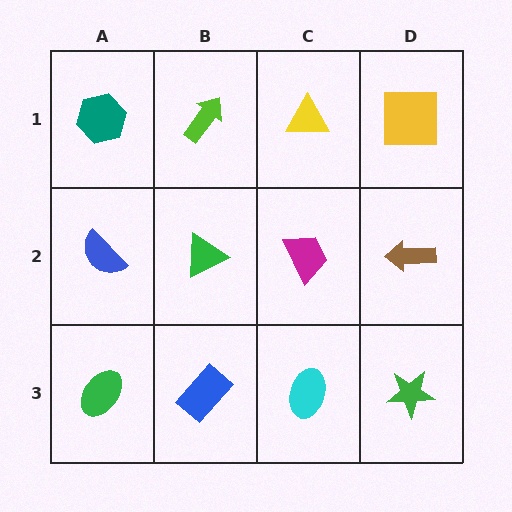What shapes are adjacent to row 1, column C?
A magenta trapezoid (row 2, column C), a lime arrow (row 1, column B), a yellow square (row 1, column D).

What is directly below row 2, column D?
A green star.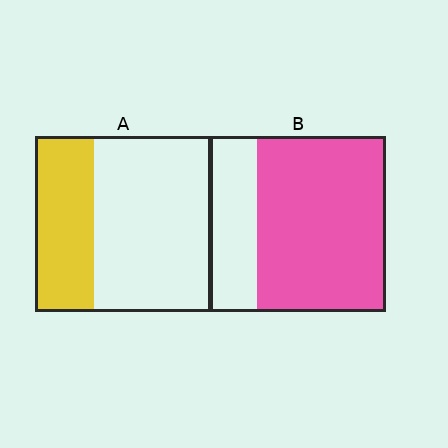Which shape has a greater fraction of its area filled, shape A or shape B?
Shape B.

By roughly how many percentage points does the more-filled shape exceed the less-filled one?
By roughly 40 percentage points (B over A).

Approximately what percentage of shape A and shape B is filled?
A is approximately 35% and B is approximately 75%.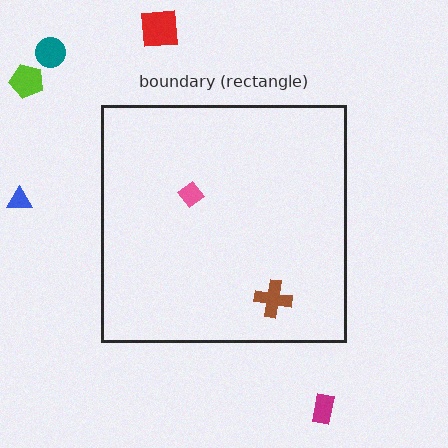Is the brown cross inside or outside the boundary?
Inside.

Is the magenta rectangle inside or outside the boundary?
Outside.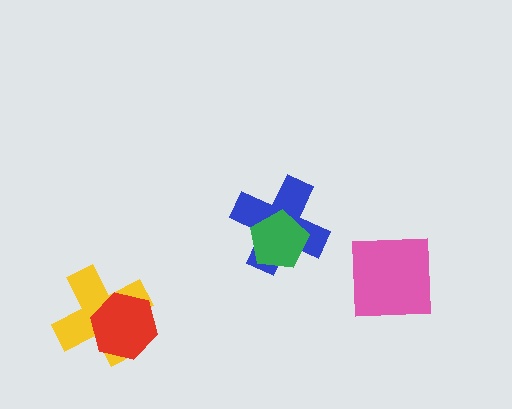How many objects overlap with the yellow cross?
1 object overlaps with the yellow cross.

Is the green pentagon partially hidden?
No, no other shape covers it.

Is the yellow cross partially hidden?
Yes, it is partially covered by another shape.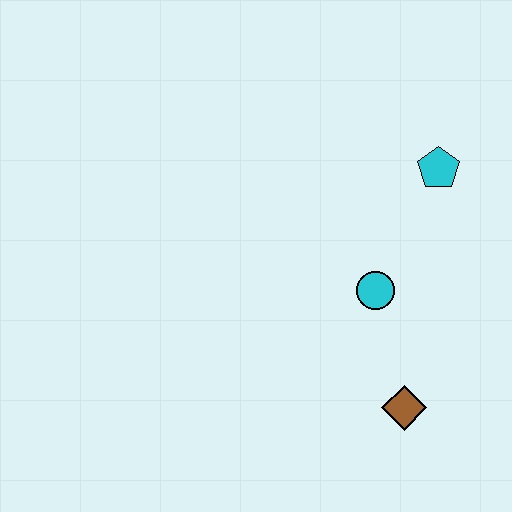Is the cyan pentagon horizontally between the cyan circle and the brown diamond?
No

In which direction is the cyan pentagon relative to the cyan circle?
The cyan pentagon is above the cyan circle.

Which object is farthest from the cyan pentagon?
The brown diamond is farthest from the cyan pentagon.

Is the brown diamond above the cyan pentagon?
No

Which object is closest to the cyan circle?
The brown diamond is closest to the cyan circle.